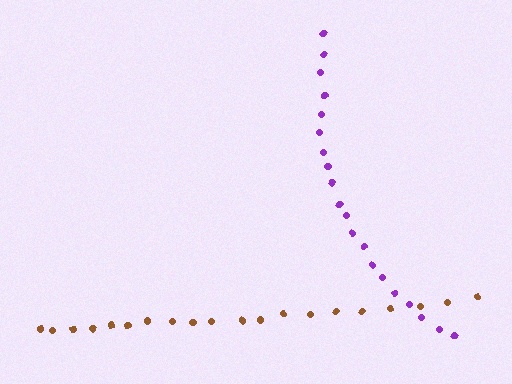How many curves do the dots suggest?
There are 2 distinct paths.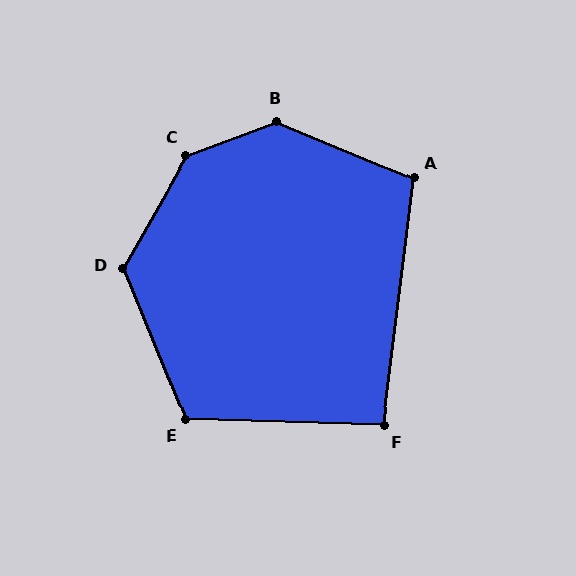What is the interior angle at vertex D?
Approximately 128 degrees (obtuse).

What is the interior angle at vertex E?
Approximately 114 degrees (obtuse).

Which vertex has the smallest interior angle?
F, at approximately 95 degrees.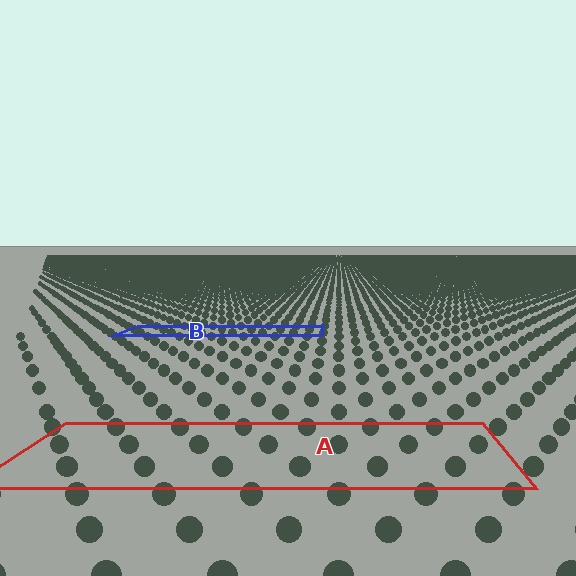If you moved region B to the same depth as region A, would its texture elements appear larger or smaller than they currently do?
They would appear larger. At a closer depth, the same texture elements are projected at a bigger on-screen size.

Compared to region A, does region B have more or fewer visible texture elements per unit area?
Region B has more texture elements per unit area — they are packed more densely because it is farther away.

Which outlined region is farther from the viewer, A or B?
Region B is farther from the viewer — the texture elements inside it appear smaller and more densely packed.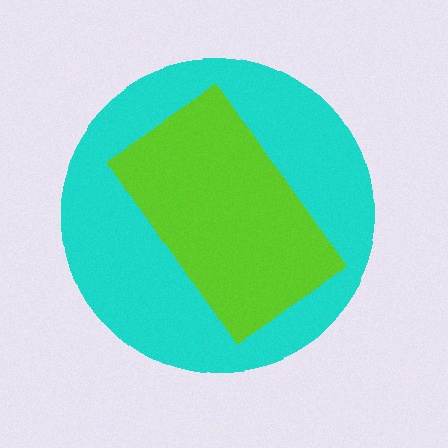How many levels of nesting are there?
2.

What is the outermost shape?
The cyan circle.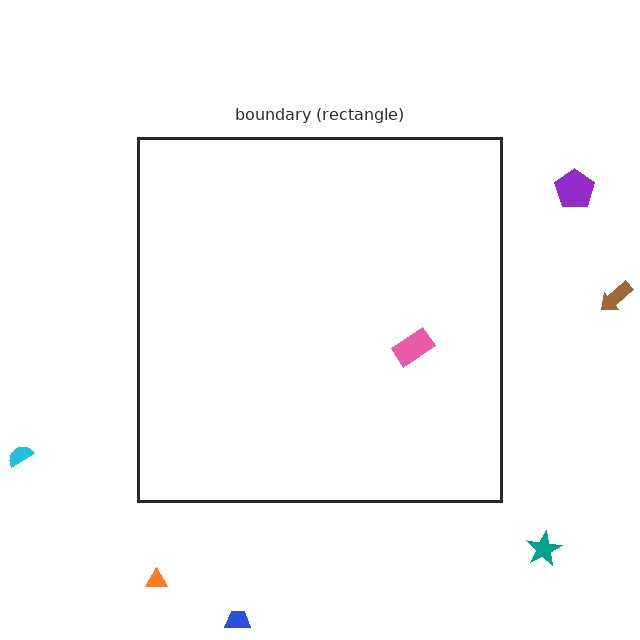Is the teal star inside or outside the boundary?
Outside.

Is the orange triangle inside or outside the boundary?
Outside.